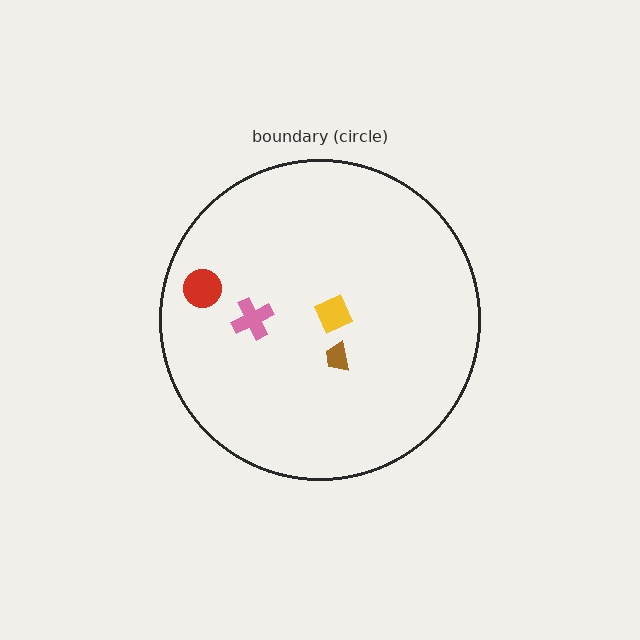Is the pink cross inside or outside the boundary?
Inside.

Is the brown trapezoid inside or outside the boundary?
Inside.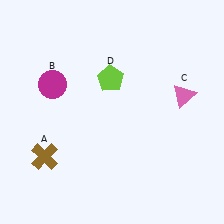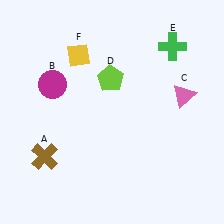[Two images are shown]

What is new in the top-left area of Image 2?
A yellow diamond (F) was added in the top-left area of Image 2.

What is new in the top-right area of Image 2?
A green cross (E) was added in the top-right area of Image 2.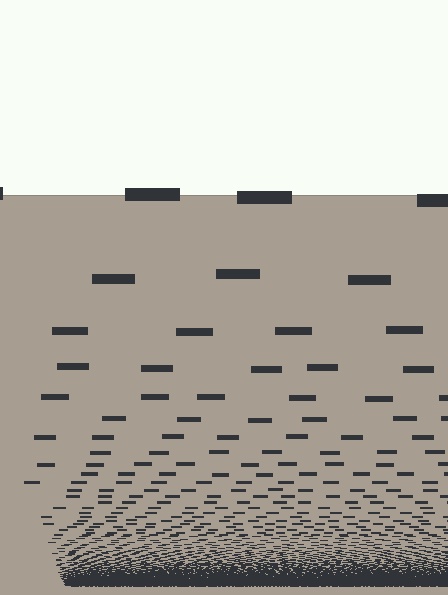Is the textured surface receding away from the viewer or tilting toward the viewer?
The surface appears to tilt toward the viewer. Texture elements get larger and sparser toward the top.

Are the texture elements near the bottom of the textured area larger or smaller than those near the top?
Smaller. The gradient is inverted — elements near the bottom are smaller and denser.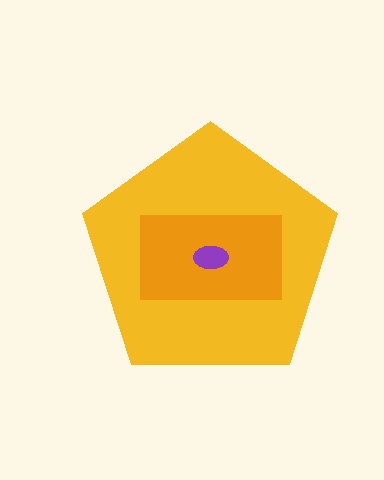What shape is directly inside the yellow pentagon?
The orange rectangle.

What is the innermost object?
The purple ellipse.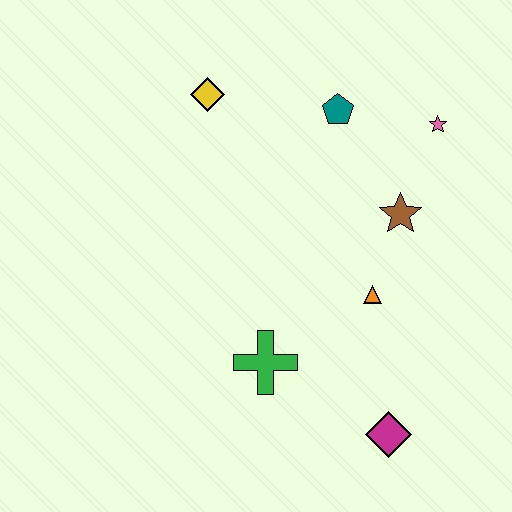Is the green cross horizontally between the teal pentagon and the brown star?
No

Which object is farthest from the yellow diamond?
The magenta diamond is farthest from the yellow diamond.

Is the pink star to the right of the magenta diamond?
Yes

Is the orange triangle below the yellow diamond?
Yes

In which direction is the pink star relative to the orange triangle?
The pink star is above the orange triangle.